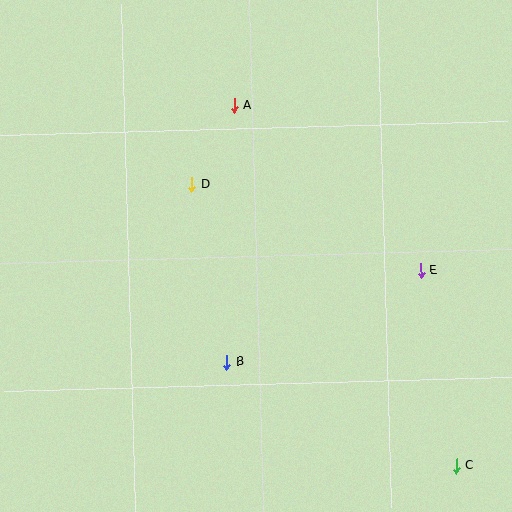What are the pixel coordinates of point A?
Point A is at (234, 105).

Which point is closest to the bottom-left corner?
Point B is closest to the bottom-left corner.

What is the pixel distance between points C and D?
The distance between C and D is 386 pixels.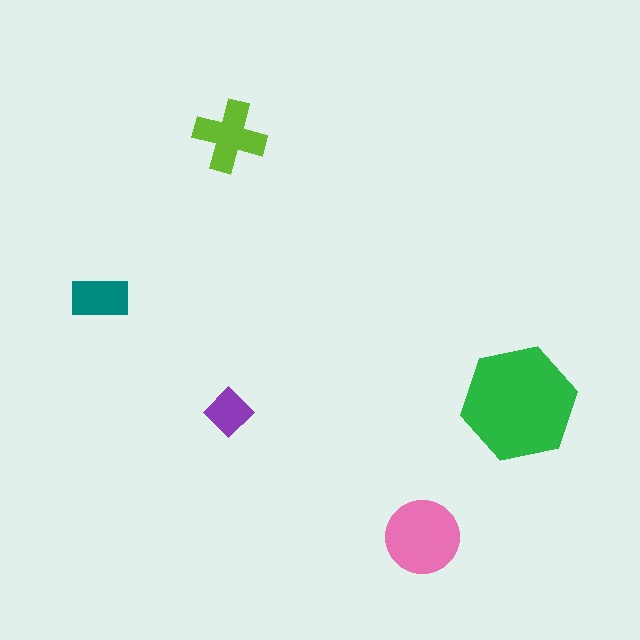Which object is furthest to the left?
The teal rectangle is leftmost.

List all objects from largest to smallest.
The green hexagon, the pink circle, the lime cross, the teal rectangle, the purple diamond.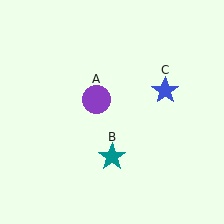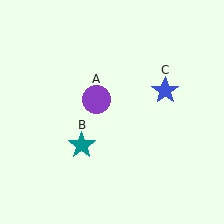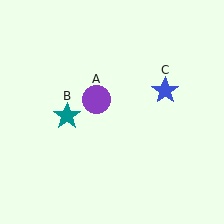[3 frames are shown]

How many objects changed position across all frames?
1 object changed position: teal star (object B).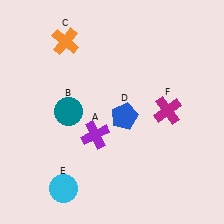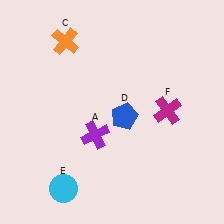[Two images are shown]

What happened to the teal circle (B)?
The teal circle (B) was removed in Image 2. It was in the top-left area of Image 1.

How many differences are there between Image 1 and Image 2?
There is 1 difference between the two images.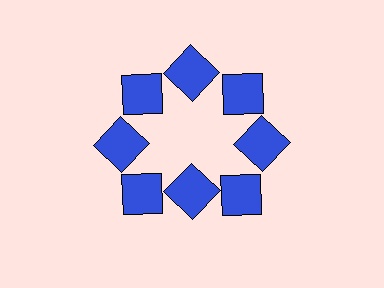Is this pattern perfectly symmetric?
No. The 8 blue squares are arranged in a ring, but one element near the 6 o'clock position is pulled inward toward the center, breaking the 8-fold rotational symmetry.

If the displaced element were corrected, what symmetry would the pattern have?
It would have 8-fold rotational symmetry — the pattern would map onto itself every 45 degrees.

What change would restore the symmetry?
The symmetry would be restored by moving it outward, back onto the ring so that all 8 squares sit at equal angles and equal distance from the center.